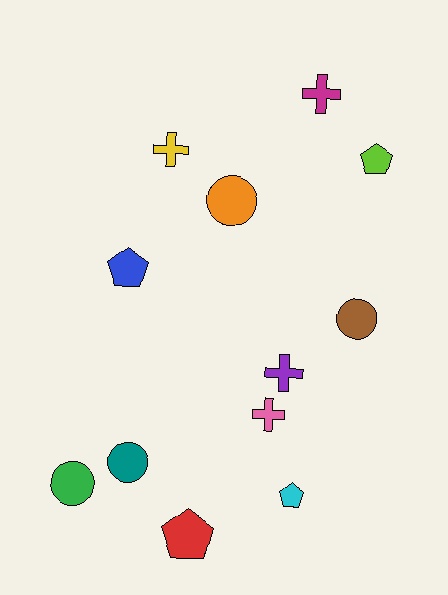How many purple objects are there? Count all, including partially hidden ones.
There is 1 purple object.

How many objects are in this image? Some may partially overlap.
There are 12 objects.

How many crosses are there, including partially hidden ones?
There are 4 crosses.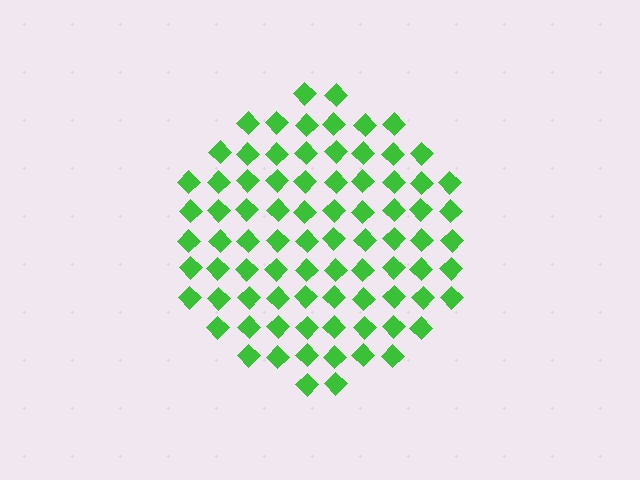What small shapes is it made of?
It is made of small diamonds.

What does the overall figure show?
The overall figure shows a circle.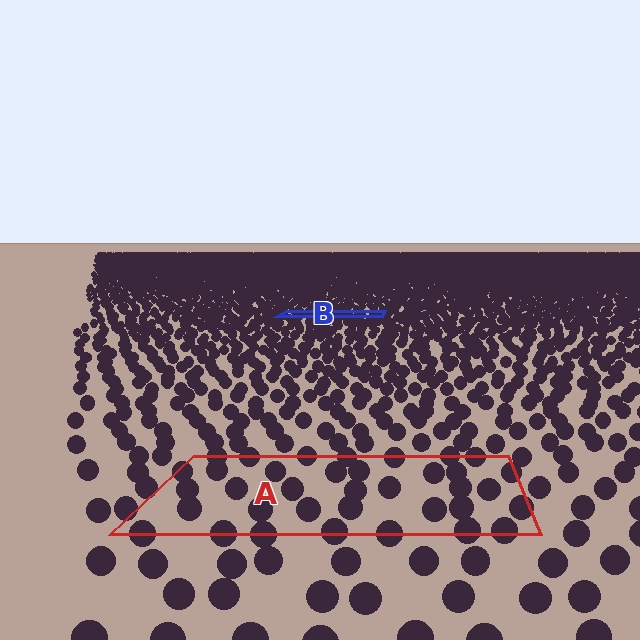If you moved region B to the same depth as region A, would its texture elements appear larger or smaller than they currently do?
They would appear larger. At a closer depth, the same texture elements are projected at a bigger on-screen size.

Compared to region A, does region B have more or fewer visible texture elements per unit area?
Region B has more texture elements per unit area — they are packed more densely because it is farther away.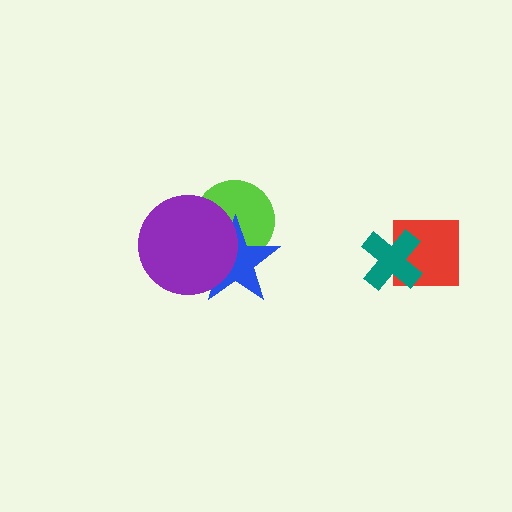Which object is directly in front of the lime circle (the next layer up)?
The blue star is directly in front of the lime circle.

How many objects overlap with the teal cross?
1 object overlaps with the teal cross.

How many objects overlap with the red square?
1 object overlaps with the red square.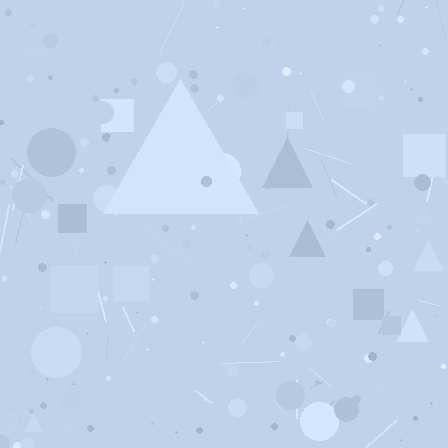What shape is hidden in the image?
A triangle is hidden in the image.